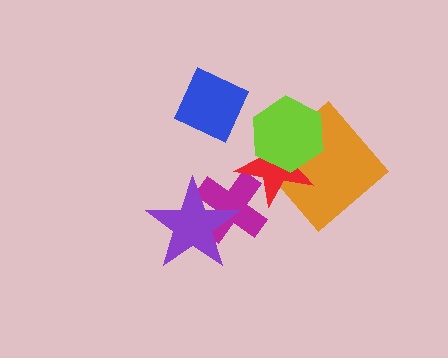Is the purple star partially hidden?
No, no other shape covers it.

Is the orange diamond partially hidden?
Yes, it is partially covered by another shape.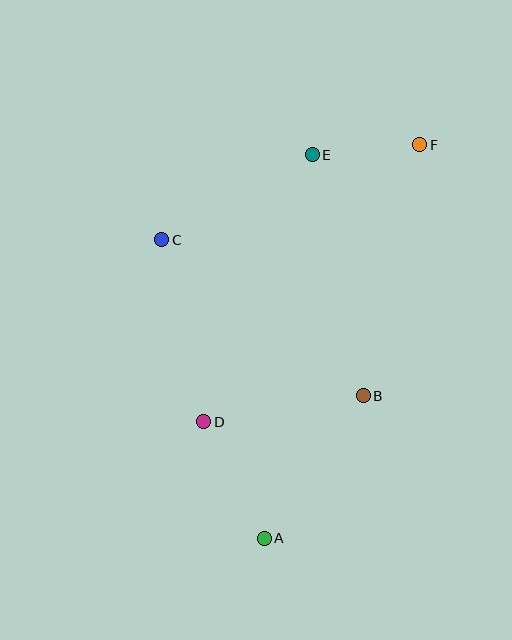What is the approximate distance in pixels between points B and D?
The distance between B and D is approximately 162 pixels.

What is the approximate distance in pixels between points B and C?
The distance between B and C is approximately 255 pixels.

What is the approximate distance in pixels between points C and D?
The distance between C and D is approximately 187 pixels.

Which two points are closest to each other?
Points E and F are closest to each other.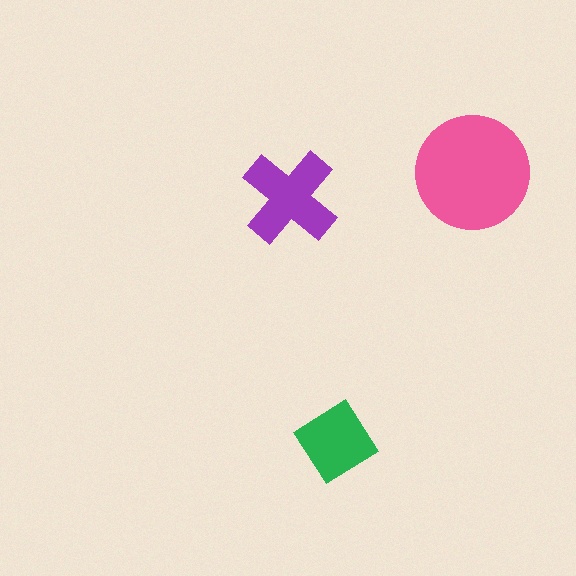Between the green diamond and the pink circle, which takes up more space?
The pink circle.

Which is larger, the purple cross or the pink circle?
The pink circle.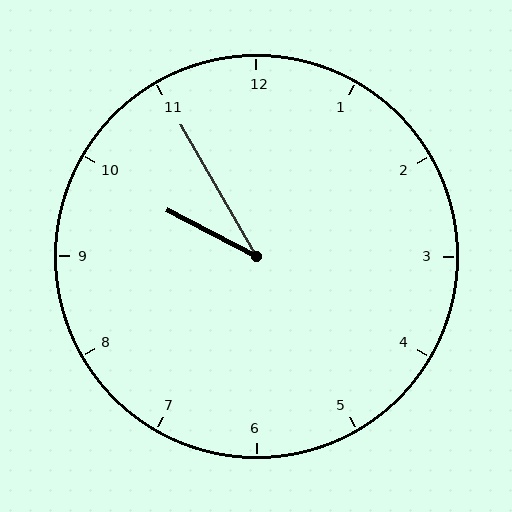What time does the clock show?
9:55.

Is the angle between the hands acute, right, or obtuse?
It is acute.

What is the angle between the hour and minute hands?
Approximately 32 degrees.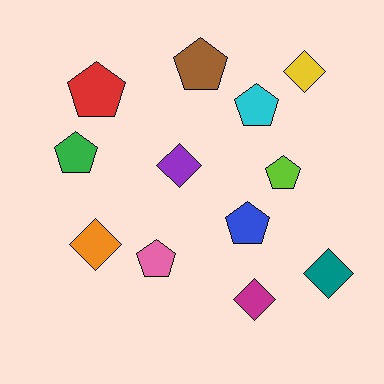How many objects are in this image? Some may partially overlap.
There are 12 objects.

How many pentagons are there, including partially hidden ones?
There are 7 pentagons.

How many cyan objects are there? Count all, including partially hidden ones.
There is 1 cyan object.